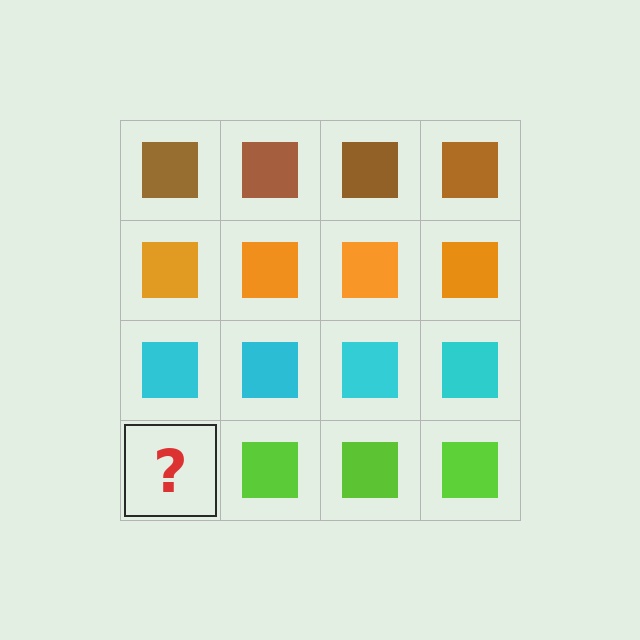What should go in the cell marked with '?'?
The missing cell should contain a lime square.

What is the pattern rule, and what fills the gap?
The rule is that each row has a consistent color. The gap should be filled with a lime square.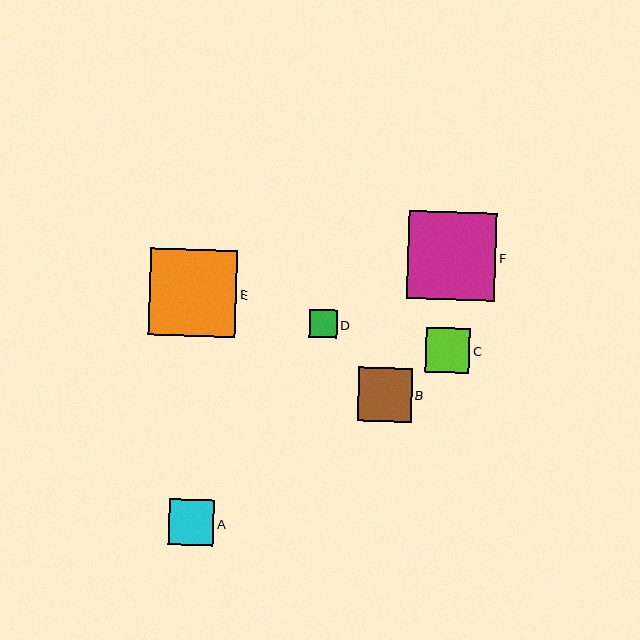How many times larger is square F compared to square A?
Square F is approximately 1.9 times the size of square A.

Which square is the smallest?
Square D is the smallest with a size of approximately 27 pixels.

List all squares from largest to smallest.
From largest to smallest: F, E, B, A, C, D.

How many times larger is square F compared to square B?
Square F is approximately 1.6 times the size of square B.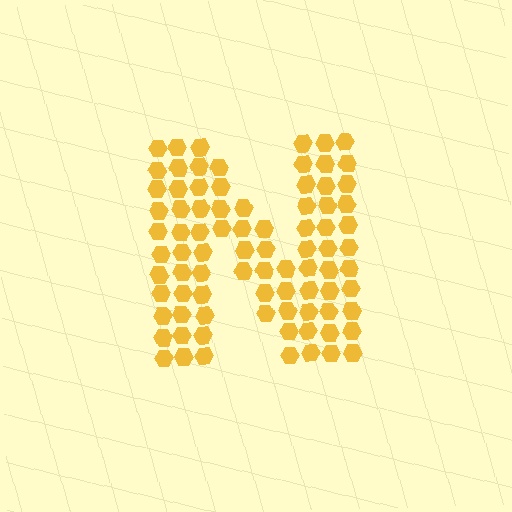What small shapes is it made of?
It is made of small hexagons.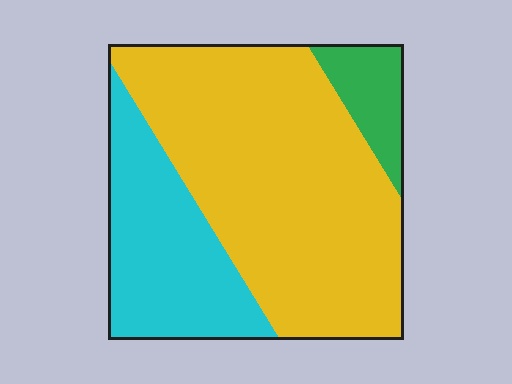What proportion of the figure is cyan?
Cyan covers 28% of the figure.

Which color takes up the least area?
Green, at roughly 10%.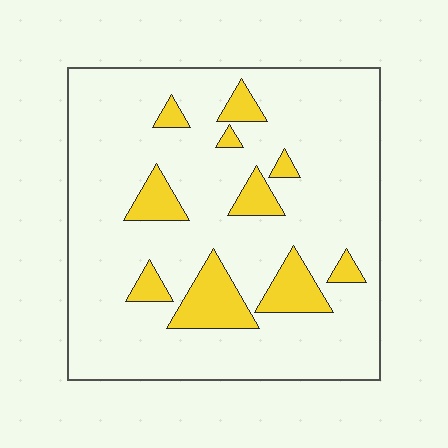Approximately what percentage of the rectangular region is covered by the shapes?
Approximately 15%.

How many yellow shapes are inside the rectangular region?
10.